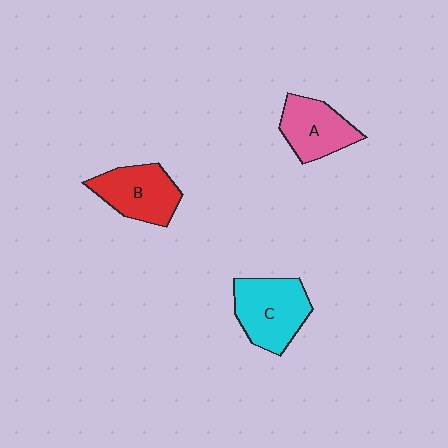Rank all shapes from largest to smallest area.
From largest to smallest: C (cyan), B (red), A (pink).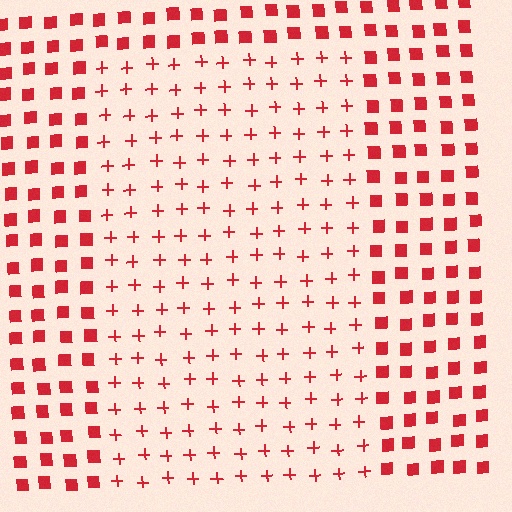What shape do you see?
I see a rectangle.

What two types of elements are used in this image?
The image uses plus signs inside the rectangle region and squares outside it.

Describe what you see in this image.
The image is filled with small red elements arranged in a uniform grid. A rectangle-shaped region contains plus signs, while the surrounding area contains squares. The boundary is defined purely by the change in element shape.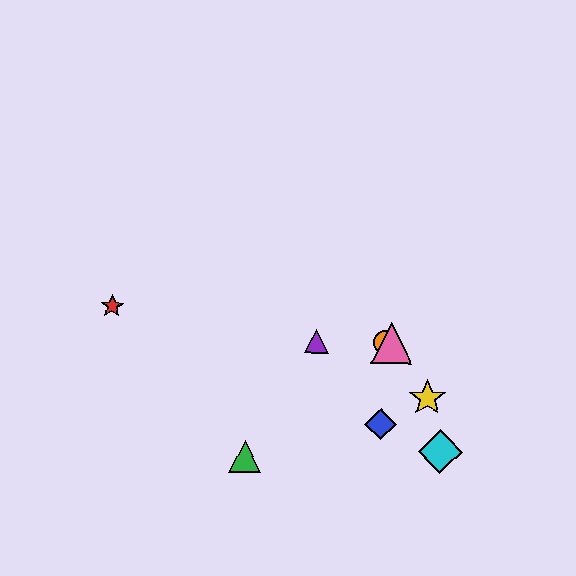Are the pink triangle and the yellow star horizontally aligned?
No, the pink triangle is at y≈343 and the yellow star is at y≈398.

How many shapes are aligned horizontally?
3 shapes (the purple triangle, the orange circle, the pink triangle) are aligned horizontally.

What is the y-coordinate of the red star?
The red star is at y≈306.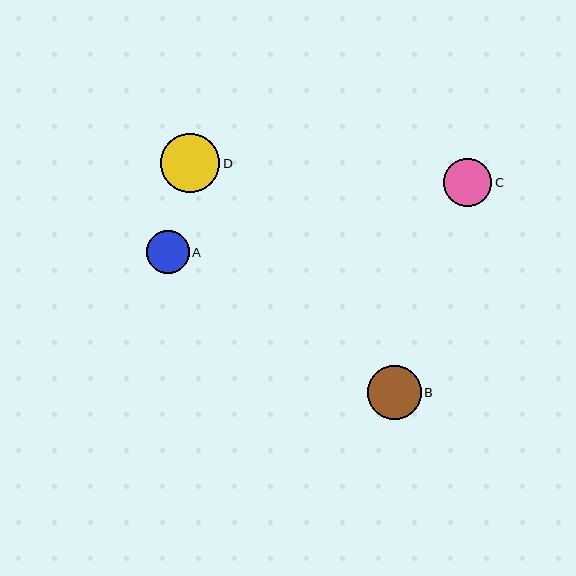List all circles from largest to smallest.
From largest to smallest: D, B, C, A.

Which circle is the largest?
Circle D is the largest with a size of approximately 59 pixels.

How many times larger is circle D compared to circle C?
Circle D is approximately 1.2 times the size of circle C.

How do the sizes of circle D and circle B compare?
Circle D and circle B are approximately the same size.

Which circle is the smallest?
Circle A is the smallest with a size of approximately 43 pixels.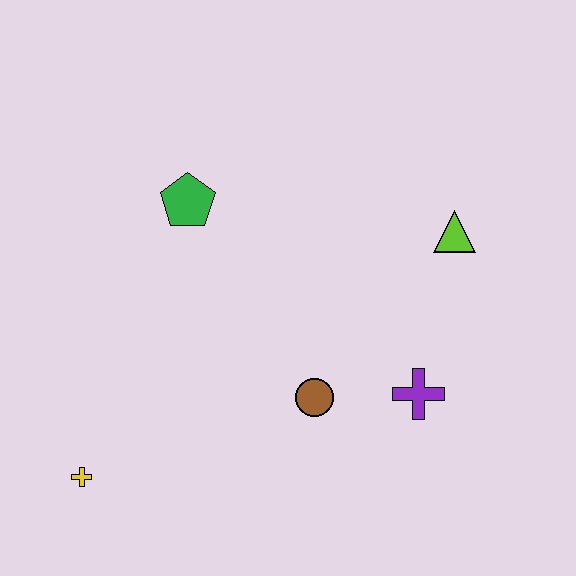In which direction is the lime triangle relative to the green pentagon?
The lime triangle is to the right of the green pentagon.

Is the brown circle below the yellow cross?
No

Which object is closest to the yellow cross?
The brown circle is closest to the yellow cross.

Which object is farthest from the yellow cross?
The lime triangle is farthest from the yellow cross.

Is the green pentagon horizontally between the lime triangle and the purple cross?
No